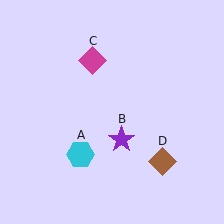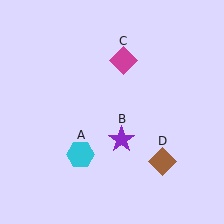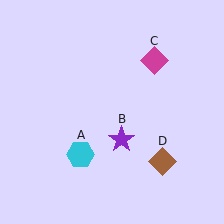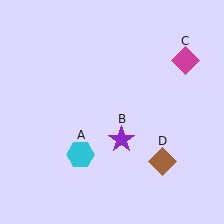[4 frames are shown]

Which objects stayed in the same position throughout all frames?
Cyan hexagon (object A) and purple star (object B) and brown diamond (object D) remained stationary.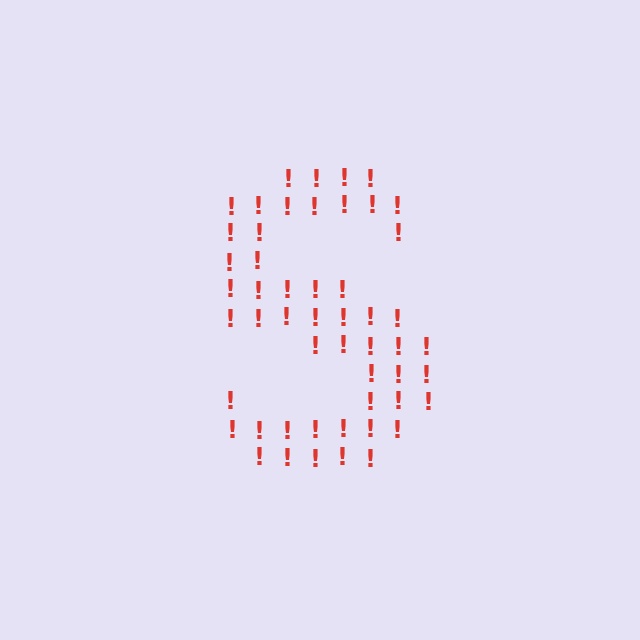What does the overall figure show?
The overall figure shows the letter S.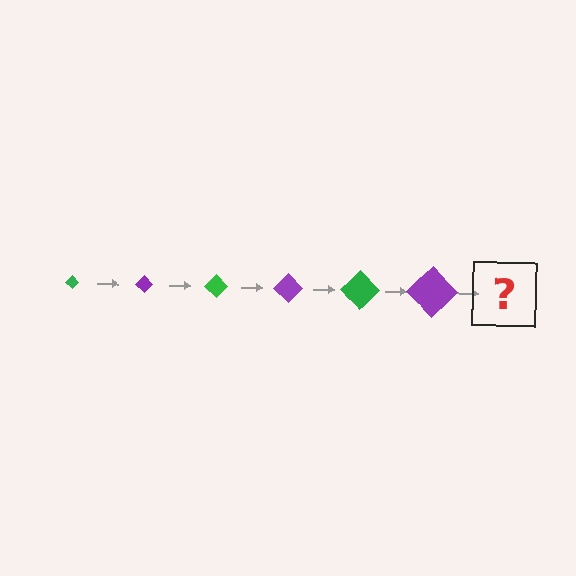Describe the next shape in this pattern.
It should be a green diamond, larger than the previous one.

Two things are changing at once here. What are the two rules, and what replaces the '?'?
The two rules are that the diamond grows larger each step and the color cycles through green and purple. The '?' should be a green diamond, larger than the previous one.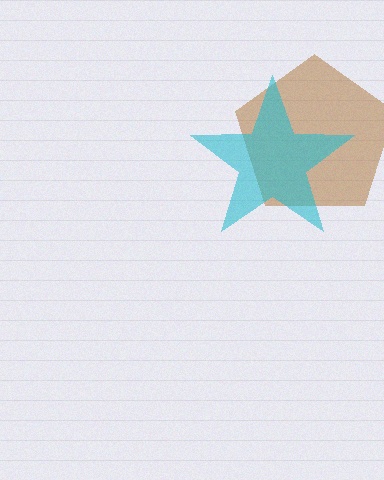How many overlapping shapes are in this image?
There are 2 overlapping shapes in the image.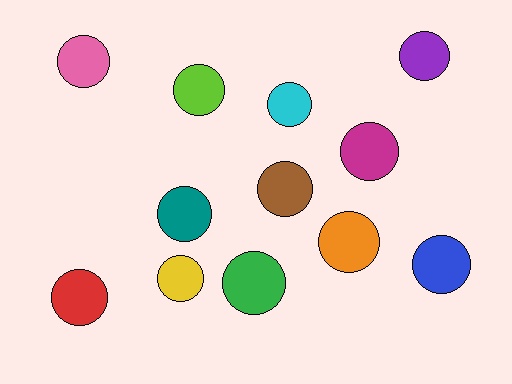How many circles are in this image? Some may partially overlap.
There are 12 circles.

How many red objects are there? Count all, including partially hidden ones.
There is 1 red object.